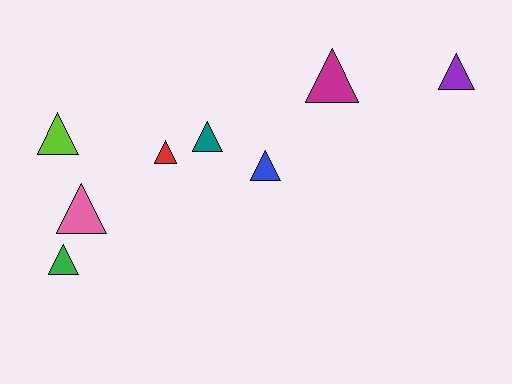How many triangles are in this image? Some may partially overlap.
There are 8 triangles.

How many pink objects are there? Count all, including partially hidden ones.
There is 1 pink object.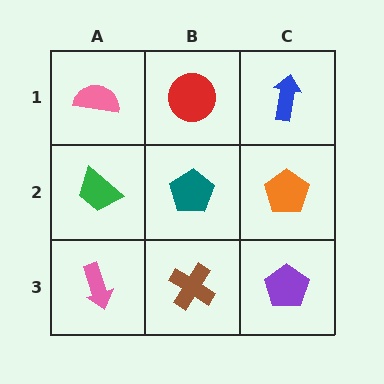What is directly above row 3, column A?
A green trapezoid.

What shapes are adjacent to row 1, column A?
A green trapezoid (row 2, column A), a red circle (row 1, column B).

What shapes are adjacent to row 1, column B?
A teal pentagon (row 2, column B), a pink semicircle (row 1, column A), a blue arrow (row 1, column C).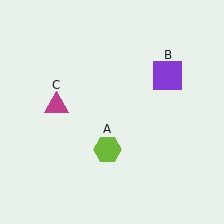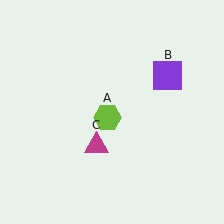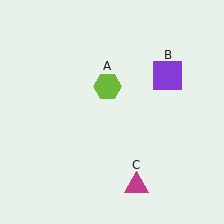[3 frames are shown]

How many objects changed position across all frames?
2 objects changed position: lime hexagon (object A), magenta triangle (object C).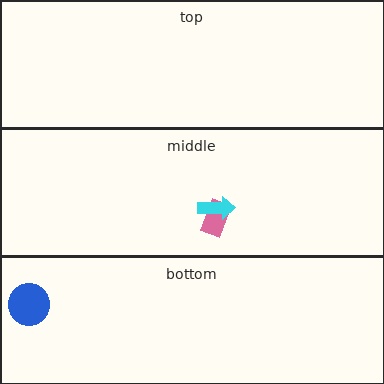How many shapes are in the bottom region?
1.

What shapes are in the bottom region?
The blue circle.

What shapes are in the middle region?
The pink rectangle, the cyan arrow.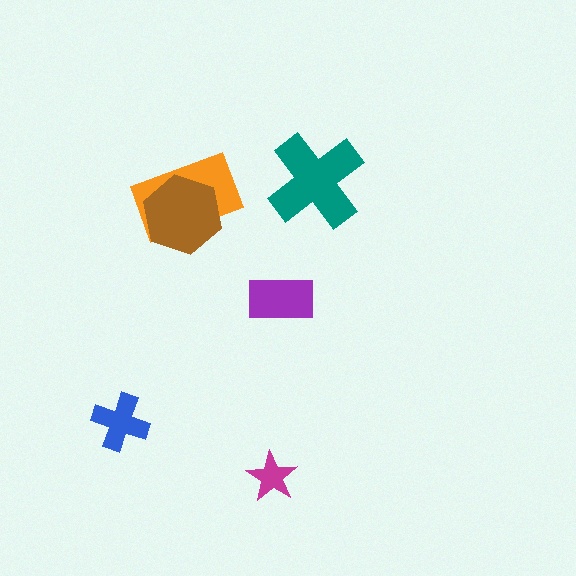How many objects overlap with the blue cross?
0 objects overlap with the blue cross.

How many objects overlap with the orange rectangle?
1 object overlaps with the orange rectangle.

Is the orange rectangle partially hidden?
Yes, it is partially covered by another shape.